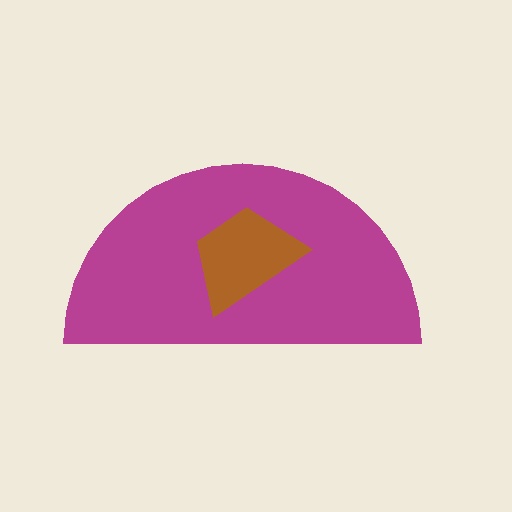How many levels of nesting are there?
2.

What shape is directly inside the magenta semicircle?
The brown trapezoid.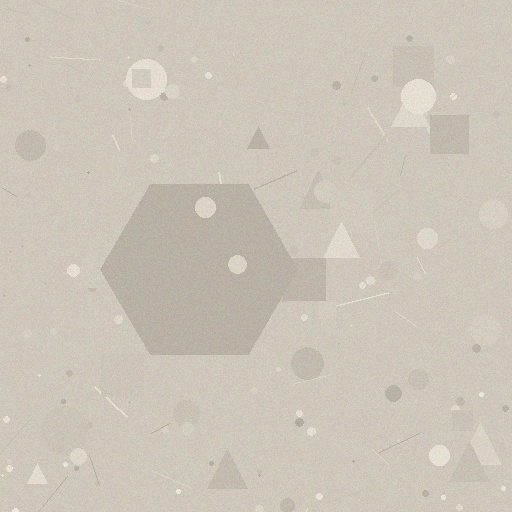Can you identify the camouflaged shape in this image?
The camouflaged shape is a hexagon.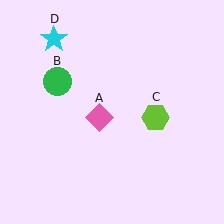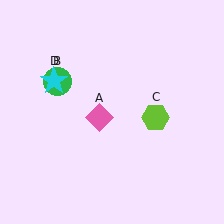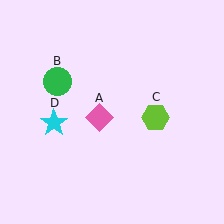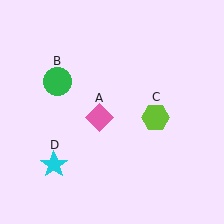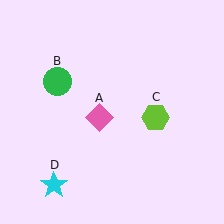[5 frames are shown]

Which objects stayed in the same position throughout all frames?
Pink diamond (object A) and green circle (object B) and lime hexagon (object C) remained stationary.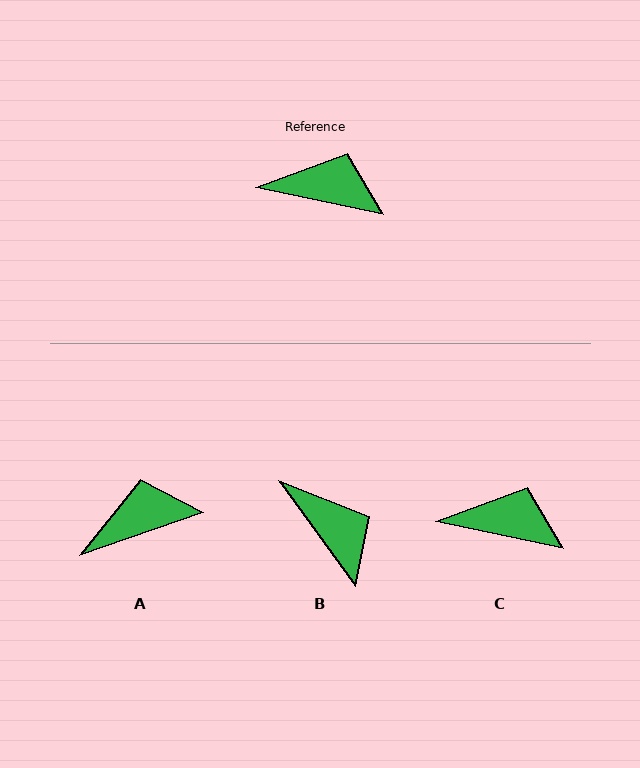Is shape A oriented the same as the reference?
No, it is off by about 31 degrees.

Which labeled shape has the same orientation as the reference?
C.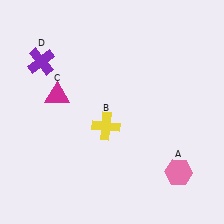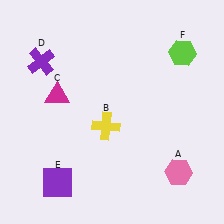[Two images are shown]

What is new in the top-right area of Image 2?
A lime hexagon (F) was added in the top-right area of Image 2.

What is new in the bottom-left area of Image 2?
A purple square (E) was added in the bottom-left area of Image 2.